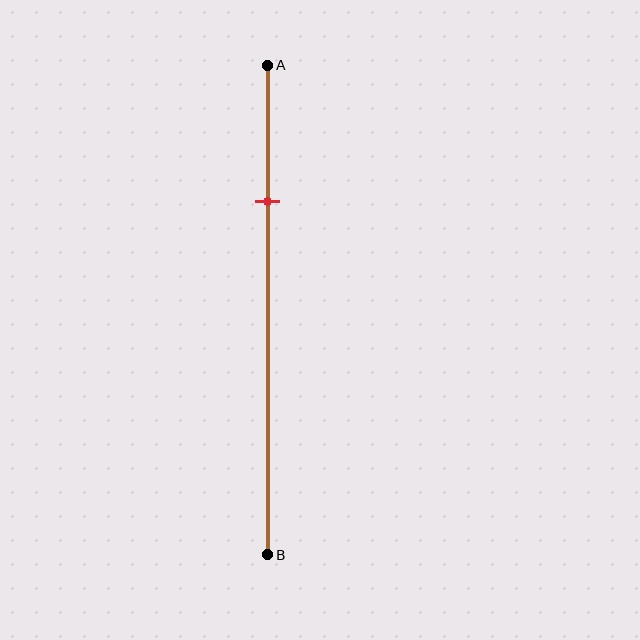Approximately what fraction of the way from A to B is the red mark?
The red mark is approximately 30% of the way from A to B.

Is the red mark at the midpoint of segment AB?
No, the mark is at about 30% from A, not at the 50% midpoint.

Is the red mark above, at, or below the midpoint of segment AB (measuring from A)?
The red mark is above the midpoint of segment AB.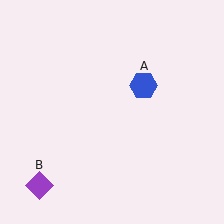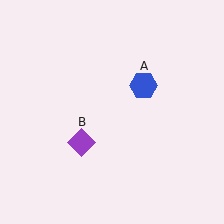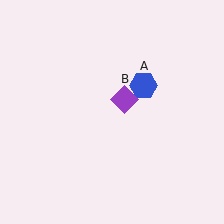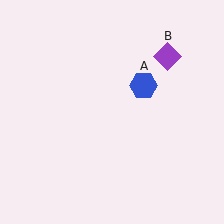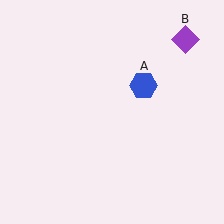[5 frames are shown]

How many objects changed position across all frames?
1 object changed position: purple diamond (object B).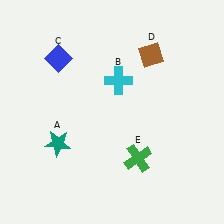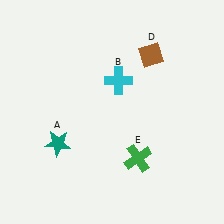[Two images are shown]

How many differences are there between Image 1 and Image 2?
There is 1 difference between the two images.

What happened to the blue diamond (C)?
The blue diamond (C) was removed in Image 2. It was in the top-left area of Image 1.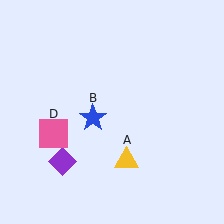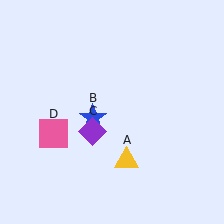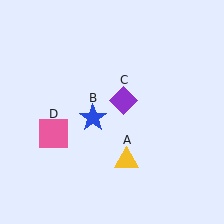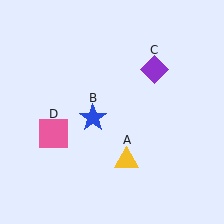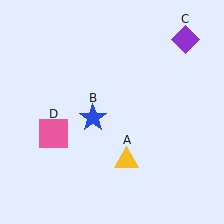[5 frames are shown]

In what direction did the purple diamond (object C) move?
The purple diamond (object C) moved up and to the right.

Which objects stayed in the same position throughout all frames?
Yellow triangle (object A) and blue star (object B) and pink square (object D) remained stationary.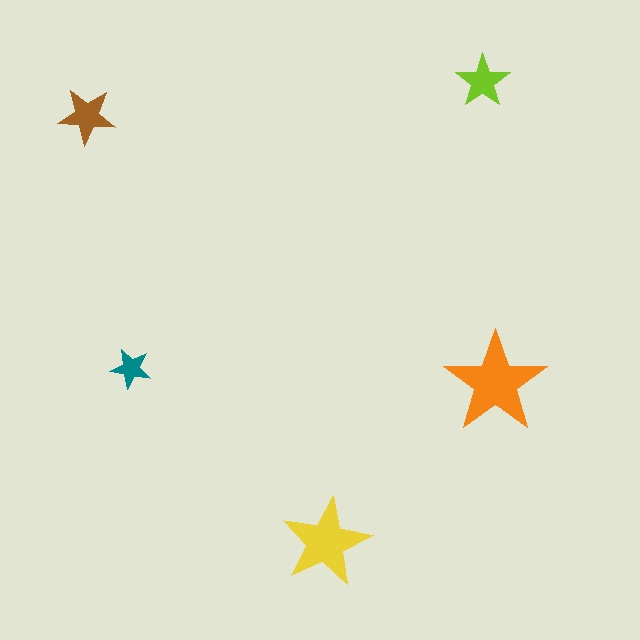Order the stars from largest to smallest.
the orange one, the yellow one, the brown one, the lime one, the teal one.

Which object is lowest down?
The yellow star is bottommost.